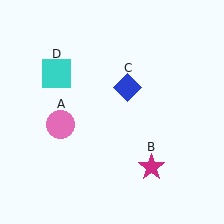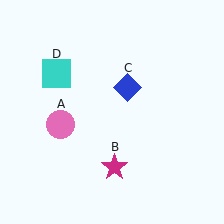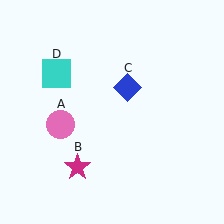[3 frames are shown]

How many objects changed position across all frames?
1 object changed position: magenta star (object B).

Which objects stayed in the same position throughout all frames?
Pink circle (object A) and blue diamond (object C) and cyan square (object D) remained stationary.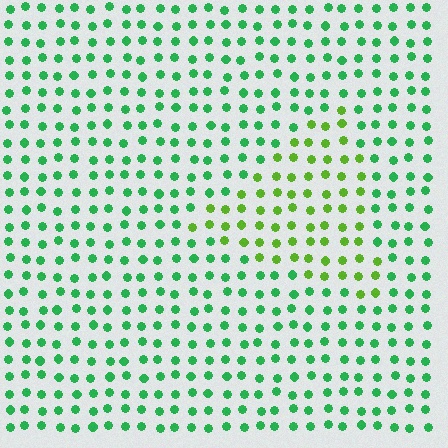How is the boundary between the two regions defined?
The boundary is defined purely by a slight shift in hue (about 39 degrees). Spacing, size, and orientation are identical on both sides.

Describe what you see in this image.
The image is filled with small green elements in a uniform arrangement. A triangle-shaped region is visible where the elements are tinted to a slightly different hue, forming a subtle color boundary.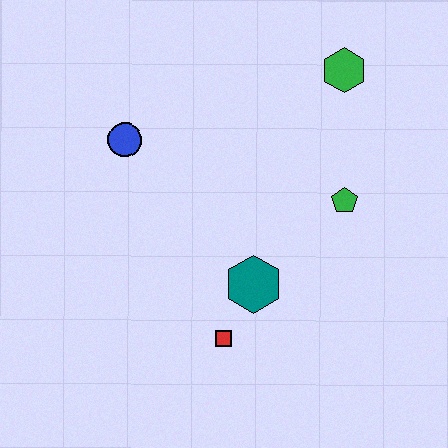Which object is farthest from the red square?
The green hexagon is farthest from the red square.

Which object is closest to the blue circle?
The teal hexagon is closest to the blue circle.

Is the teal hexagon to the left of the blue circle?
No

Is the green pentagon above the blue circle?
No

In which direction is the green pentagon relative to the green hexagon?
The green pentagon is below the green hexagon.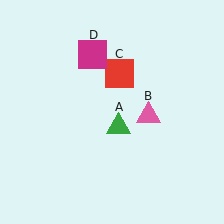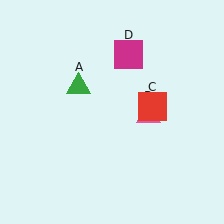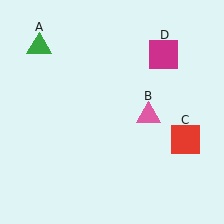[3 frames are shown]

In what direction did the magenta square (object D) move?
The magenta square (object D) moved right.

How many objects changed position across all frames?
3 objects changed position: green triangle (object A), red square (object C), magenta square (object D).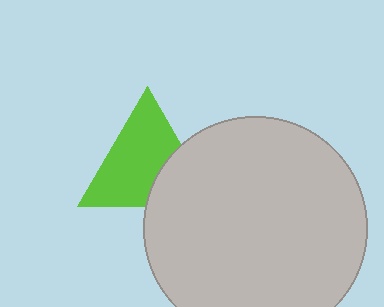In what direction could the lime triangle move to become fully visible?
The lime triangle could move left. That would shift it out from behind the light gray circle entirely.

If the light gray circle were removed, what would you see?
You would see the complete lime triangle.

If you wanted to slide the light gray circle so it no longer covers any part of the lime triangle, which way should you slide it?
Slide it right — that is the most direct way to separate the two shapes.